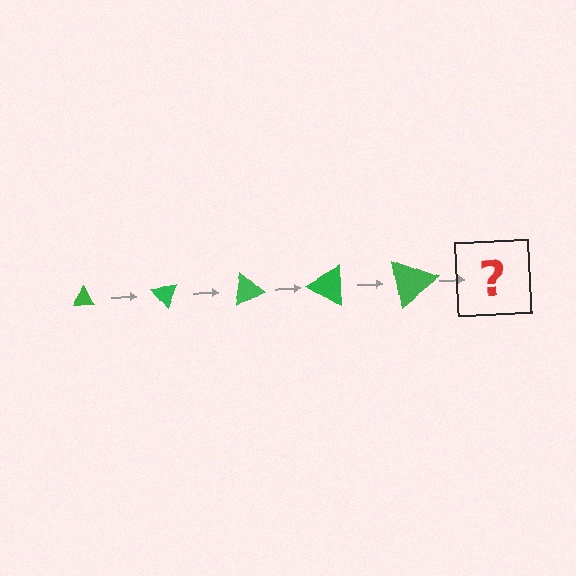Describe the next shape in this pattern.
It should be a triangle, larger than the previous one and rotated 250 degrees from the start.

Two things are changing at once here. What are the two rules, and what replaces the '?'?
The two rules are that the triangle grows larger each step and it rotates 50 degrees each step. The '?' should be a triangle, larger than the previous one and rotated 250 degrees from the start.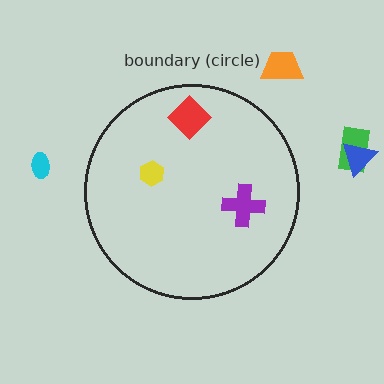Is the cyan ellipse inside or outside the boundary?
Outside.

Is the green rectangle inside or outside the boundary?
Outside.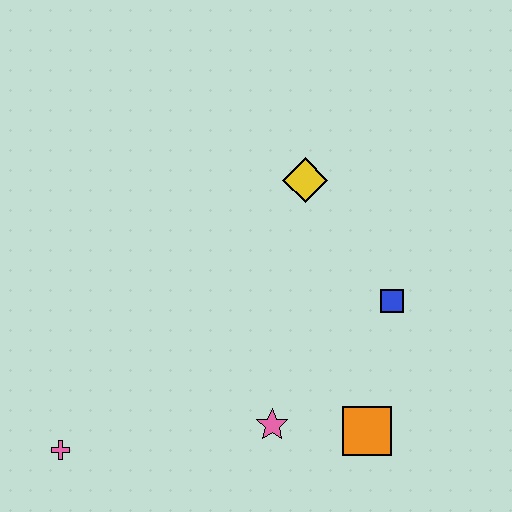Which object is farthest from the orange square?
The pink cross is farthest from the orange square.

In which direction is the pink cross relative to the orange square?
The pink cross is to the left of the orange square.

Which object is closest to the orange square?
The pink star is closest to the orange square.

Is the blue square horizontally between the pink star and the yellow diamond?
No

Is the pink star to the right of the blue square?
No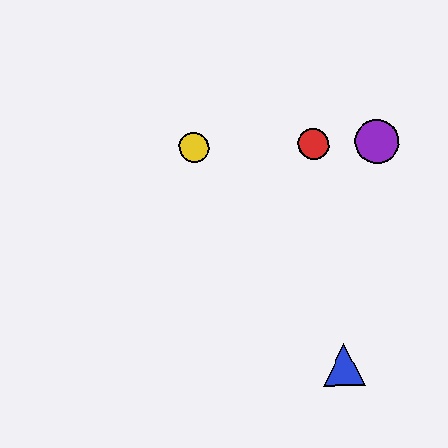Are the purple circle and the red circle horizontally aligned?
Yes, both are at y≈142.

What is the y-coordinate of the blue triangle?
The blue triangle is at y≈365.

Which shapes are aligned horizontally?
The red circle, the green circle, the yellow circle, the purple circle are aligned horizontally.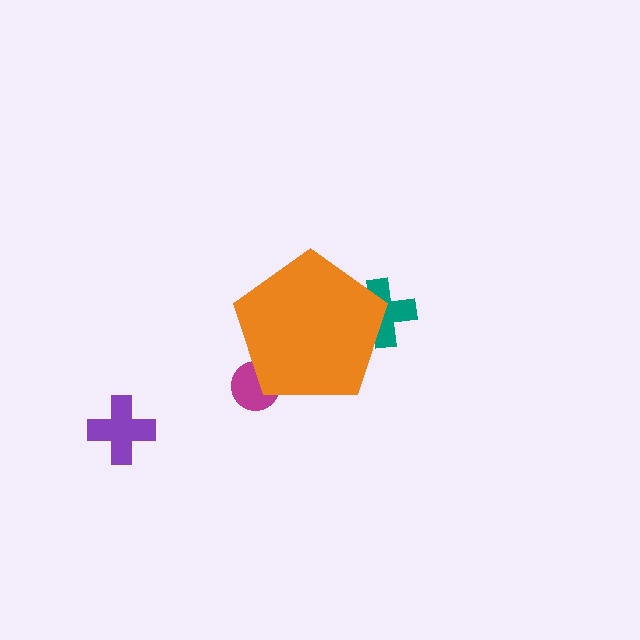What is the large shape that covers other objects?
An orange pentagon.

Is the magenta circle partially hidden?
Yes, the magenta circle is partially hidden behind the orange pentagon.